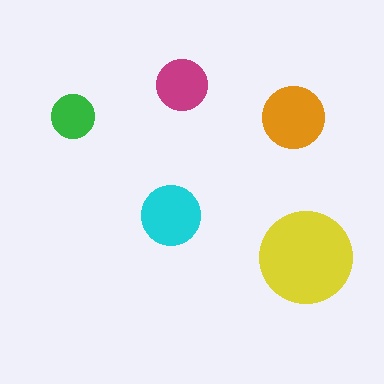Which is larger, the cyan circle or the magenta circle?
The cyan one.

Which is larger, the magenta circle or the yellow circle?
The yellow one.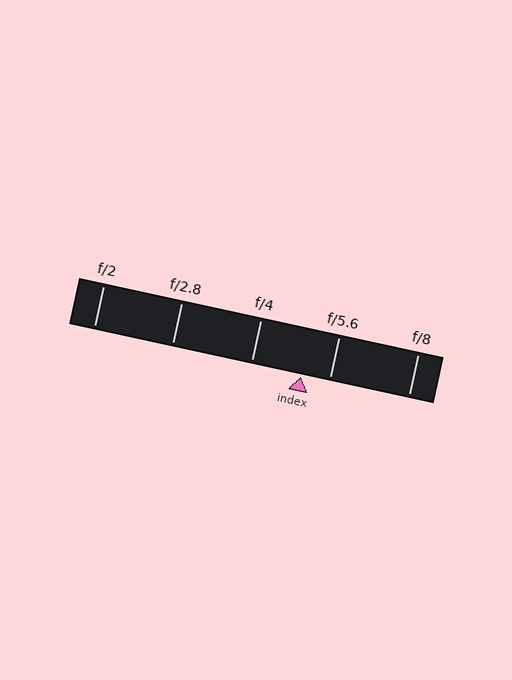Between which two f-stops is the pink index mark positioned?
The index mark is between f/4 and f/5.6.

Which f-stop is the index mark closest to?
The index mark is closest to f/5.6.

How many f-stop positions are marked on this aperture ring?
There are 5 f-stop positions marked.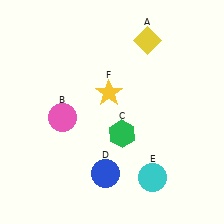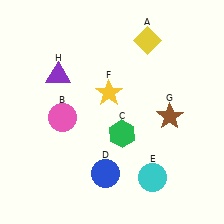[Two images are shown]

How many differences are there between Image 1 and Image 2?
There are 2 differences between the two images.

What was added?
A brown star (G), a purple triangle (H) were added in Image 2.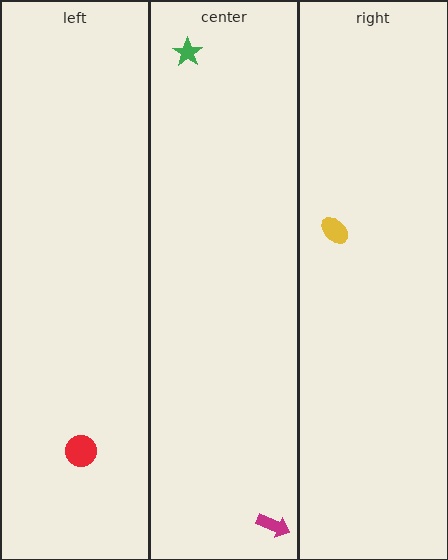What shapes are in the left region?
The red circle.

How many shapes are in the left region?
1.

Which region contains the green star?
The center region.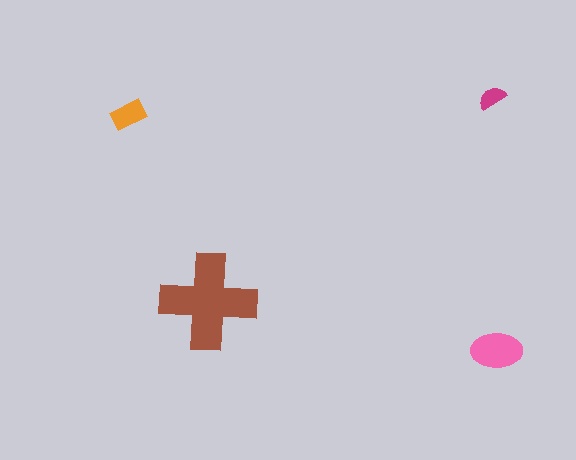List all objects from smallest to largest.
The magenta semicircle, the orange rectangle, the pink ellipse, the brown cross.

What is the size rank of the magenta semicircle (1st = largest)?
4th.